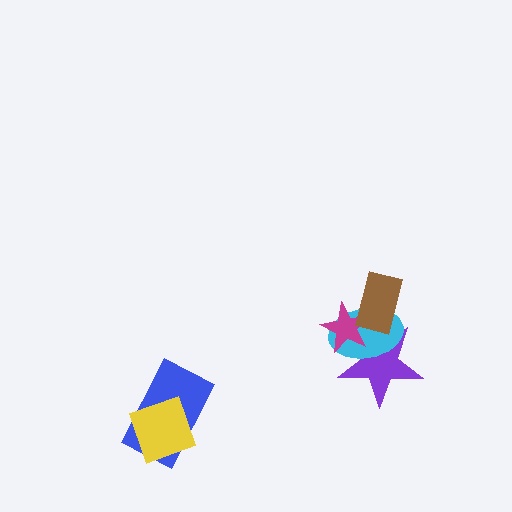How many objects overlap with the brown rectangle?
3 objects overlap with the brown rectangle.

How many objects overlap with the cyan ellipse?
3 objects overlap with the cyan ellipse.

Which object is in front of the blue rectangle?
The yellow diamond is in front of the blue rectangle.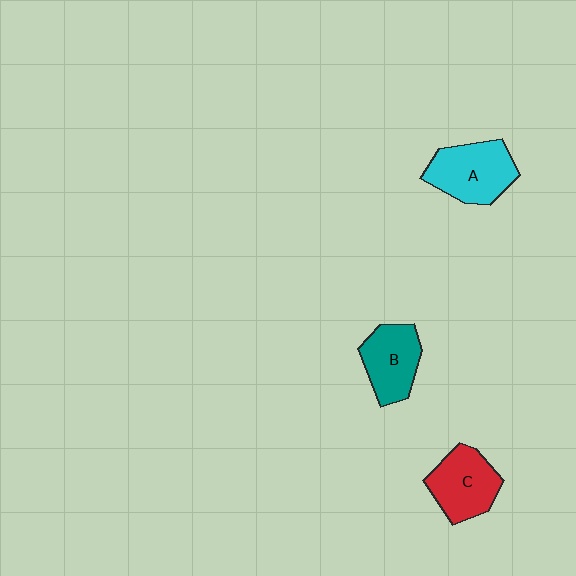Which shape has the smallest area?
Shape B (teal).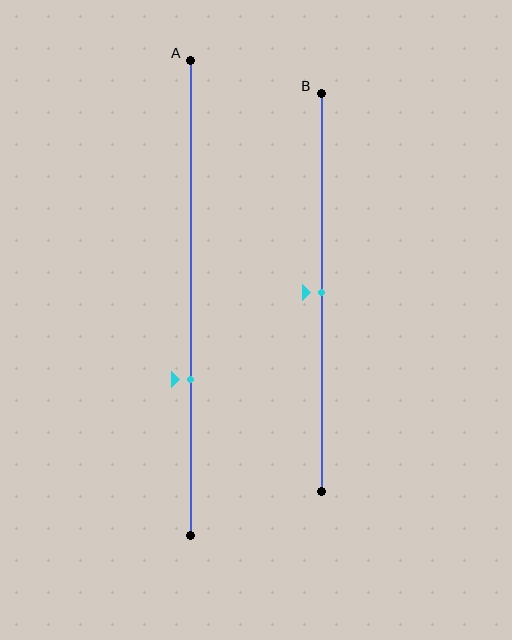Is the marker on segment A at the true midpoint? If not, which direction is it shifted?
No, the marker on segment A is shifted downward by about 17% of the segment length.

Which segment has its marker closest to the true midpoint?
Segment B has its marker closest to the true midpoint.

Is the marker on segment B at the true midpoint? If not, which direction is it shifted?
Yes, the marker on segment B is at the true midpoint.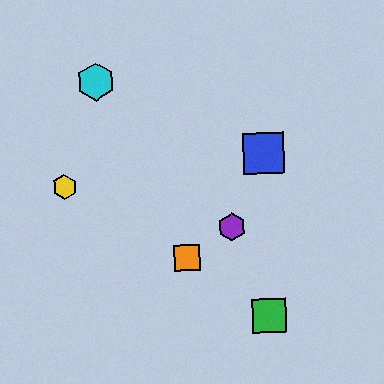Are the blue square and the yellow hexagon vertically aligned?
No, the blue square is at x≈263 and the yellow hexagon is at x≈64.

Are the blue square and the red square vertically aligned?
Yes, both are at x≈263.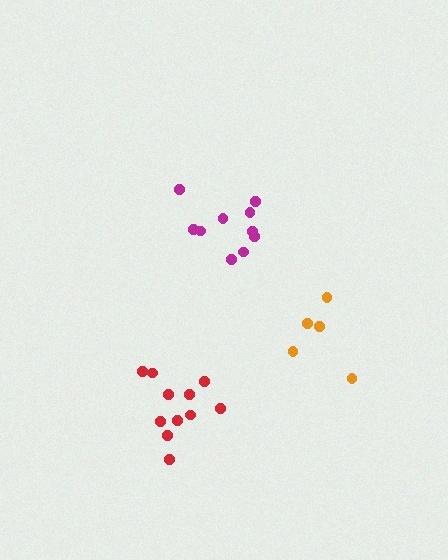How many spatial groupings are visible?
There are 3 spatial groupings.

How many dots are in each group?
Group 1: 10 dots, Group 2: 11 dots, Group 3: 5 dots (26 total).